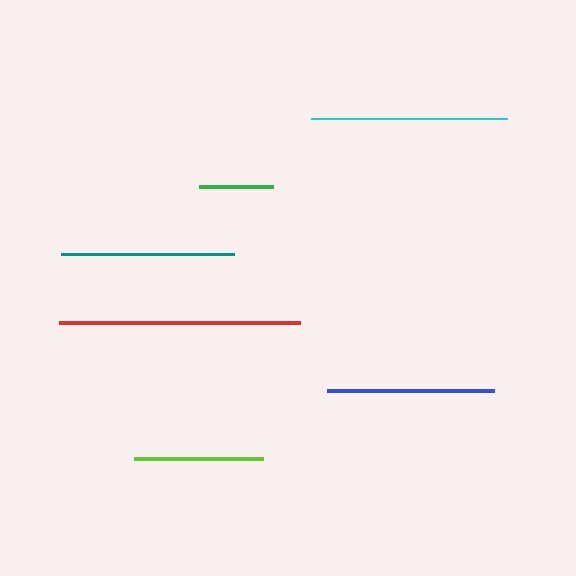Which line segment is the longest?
The red line is the longest at approximately 241 pixels.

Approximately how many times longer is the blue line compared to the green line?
The blue line is approximately 2.3 times the length of the green line.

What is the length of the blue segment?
The blue segment is approximately 167 pixels long.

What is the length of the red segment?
The red segment is approximately 241 pixels long.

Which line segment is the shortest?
The green line is the shortest at approximately 74 pixels.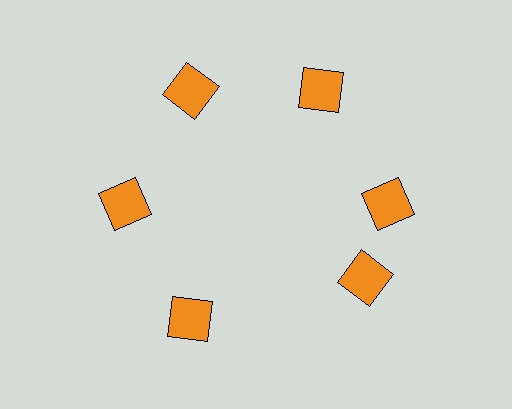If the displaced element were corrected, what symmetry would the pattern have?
It would have 6-fold rotational symmetry — the pattern would map onto itself every 60 degrees.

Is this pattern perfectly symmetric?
No. The 6 orange squares are arranged in a ring, but one element near the 5 o'clock position is rotated out of alignment along the ring, breaking the 6-fold rotational symmetry.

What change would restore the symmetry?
The symmetry would be restored by rotating it back into even spacing with its neighbors so that all 6 squares sit at equal angles and equal distance from the center.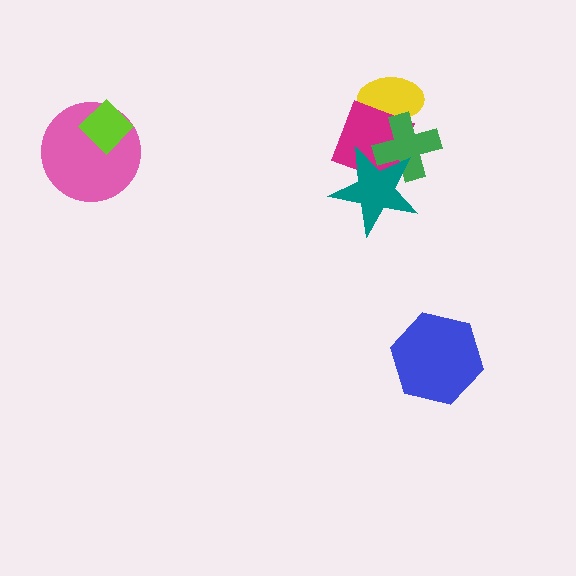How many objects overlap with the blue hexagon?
0 objects overlap with the blue hexagon.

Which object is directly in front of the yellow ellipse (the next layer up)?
The magenta diamond is directly in front of the yellow ellipse.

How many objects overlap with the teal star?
2 objects overlap with the teal star.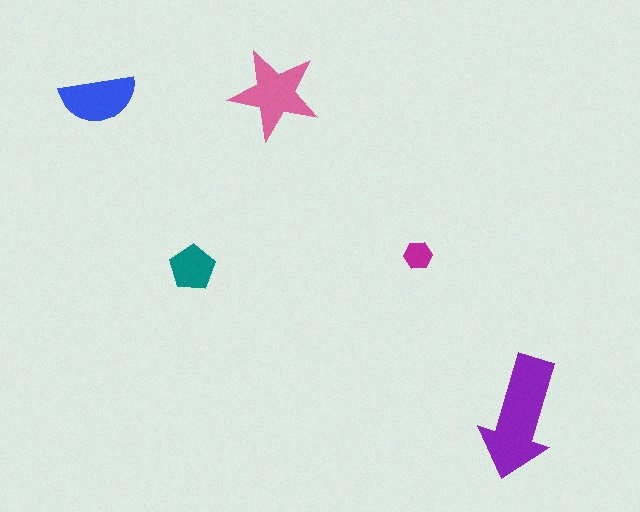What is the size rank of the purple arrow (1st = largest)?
1st.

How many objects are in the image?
There are 5 objects in the image.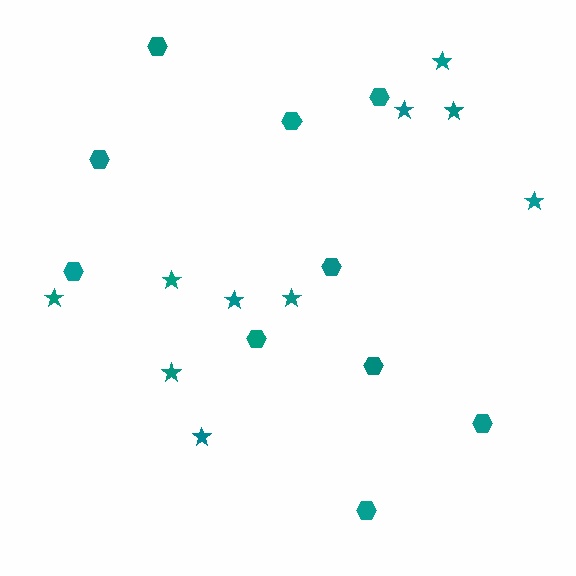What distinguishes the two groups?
There are 2 groups: one group of hexagons (10) and one group of stars (10).